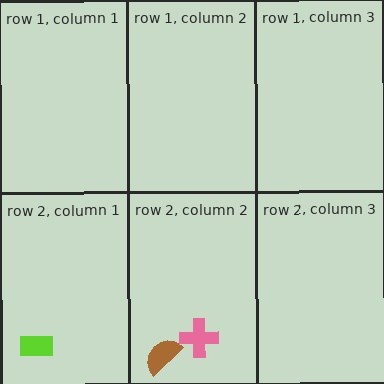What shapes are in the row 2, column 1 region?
The lime rectangle.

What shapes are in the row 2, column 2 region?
The brown semicircle, the pink cross.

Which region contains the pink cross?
The row 2, column 2 region.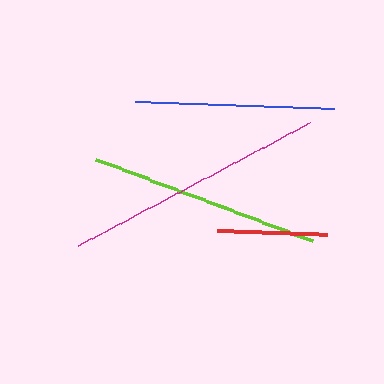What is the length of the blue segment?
The blue segment is approximately 199 pixels long.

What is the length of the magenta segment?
The magenta segment is approximately 263 pixels long.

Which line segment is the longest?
The magenta line is the longest at approximately 263 pixels.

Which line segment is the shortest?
The red line is the shortest at approximately 110 pixels.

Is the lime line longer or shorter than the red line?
The lime line is longer than the red line.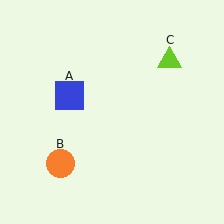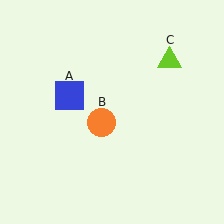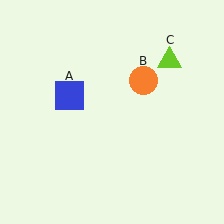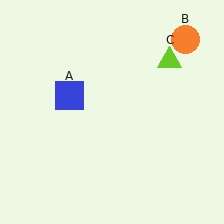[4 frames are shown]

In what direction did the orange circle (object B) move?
The orange circle (object B) moved up and to the right.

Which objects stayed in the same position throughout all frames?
Blue square (object A) and lime triangle (object C) remained stationary.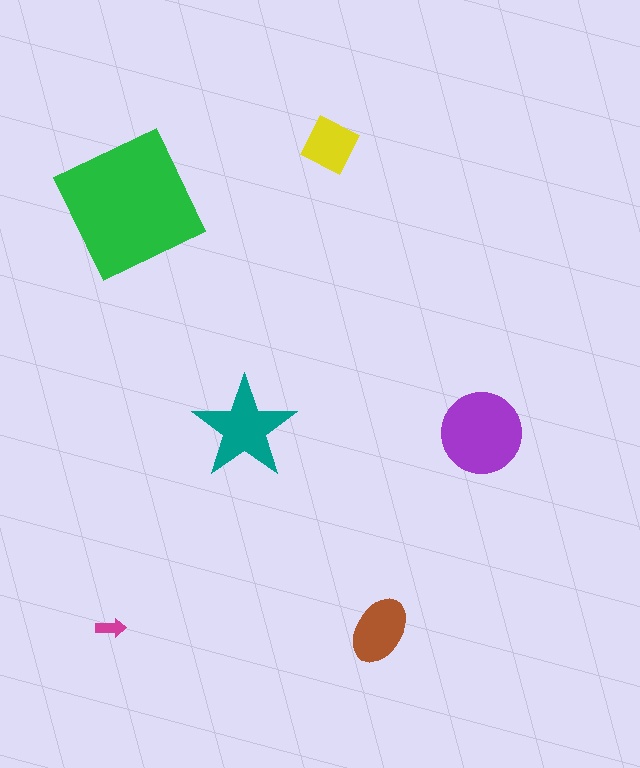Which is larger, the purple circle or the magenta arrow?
The purple circle.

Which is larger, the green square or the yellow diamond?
The green square.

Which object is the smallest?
The magenta arrow.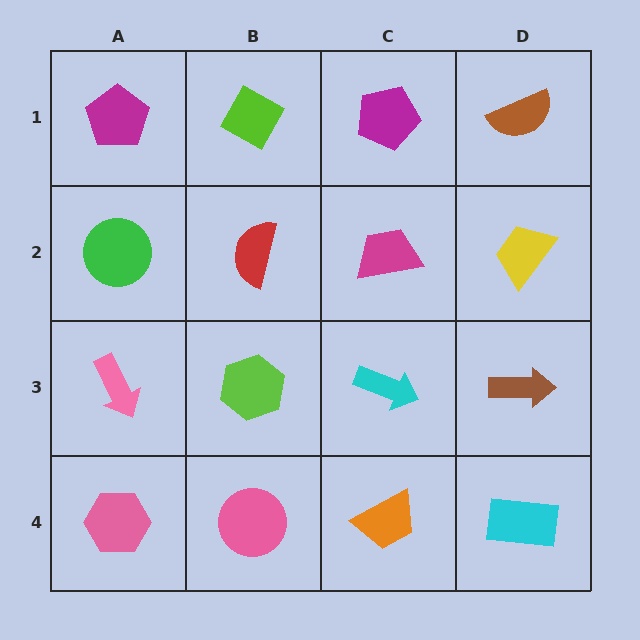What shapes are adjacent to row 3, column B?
A red semicircle (row 2, column B), a pink circle (row 4, column B), a pink arrow (row 3, column A), a cyan arrow (row 3, column C).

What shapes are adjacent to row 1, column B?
A red semicircle (row 2, column B), a magenta pentagon (row 1, column A), a magenta pentagon (row 1, column C).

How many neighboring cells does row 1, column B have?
3.